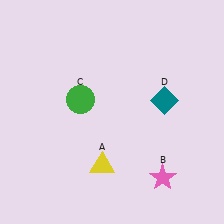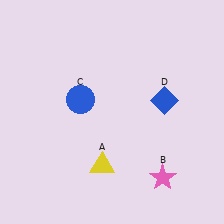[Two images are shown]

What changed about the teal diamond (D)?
In Image 1, D is teal. In Image 2, it changed to blue.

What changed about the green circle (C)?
In Image 1, C is green. In Image 2, it changed to blue.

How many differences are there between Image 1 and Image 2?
There are 2 differences between the two images.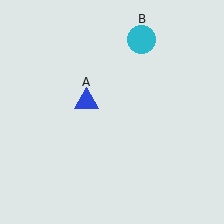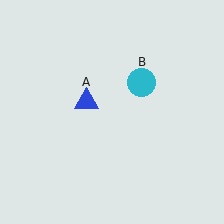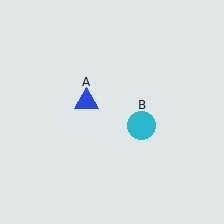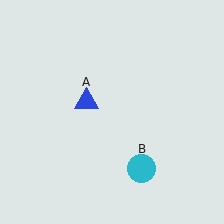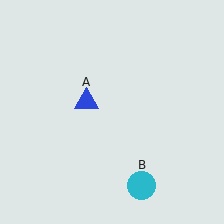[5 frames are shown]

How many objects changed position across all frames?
1 object changed position: cyan circle (object B).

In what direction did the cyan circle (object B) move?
The cyan circle (object B) moved down.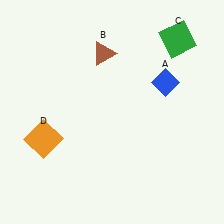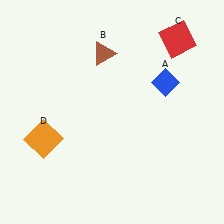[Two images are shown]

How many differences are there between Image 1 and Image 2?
There is 1 difference between the two images.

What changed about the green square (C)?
In Image 1, C is green. In Image 2, it changed to red.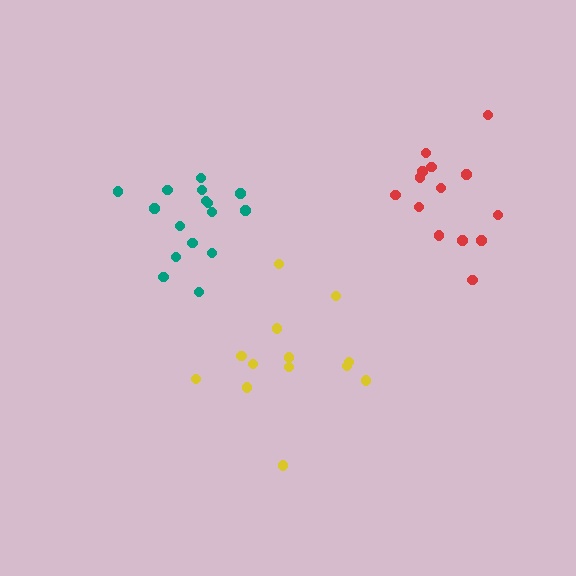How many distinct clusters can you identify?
There are 3 distinct clusters.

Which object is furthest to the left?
The teal cluster is leftmost.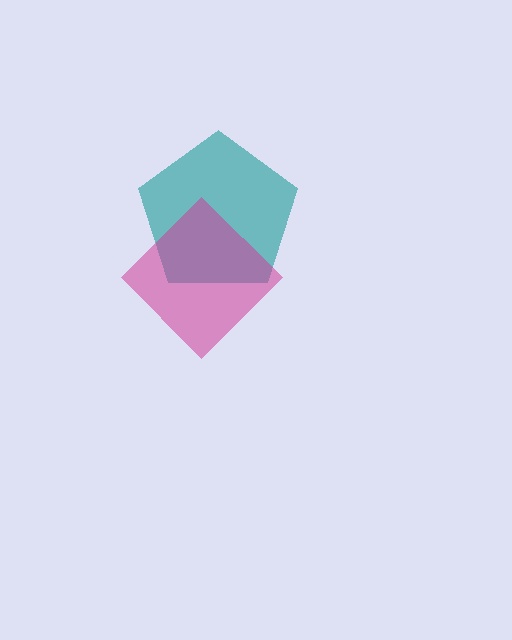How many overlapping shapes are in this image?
There are 2 overlapping shapes in the image.